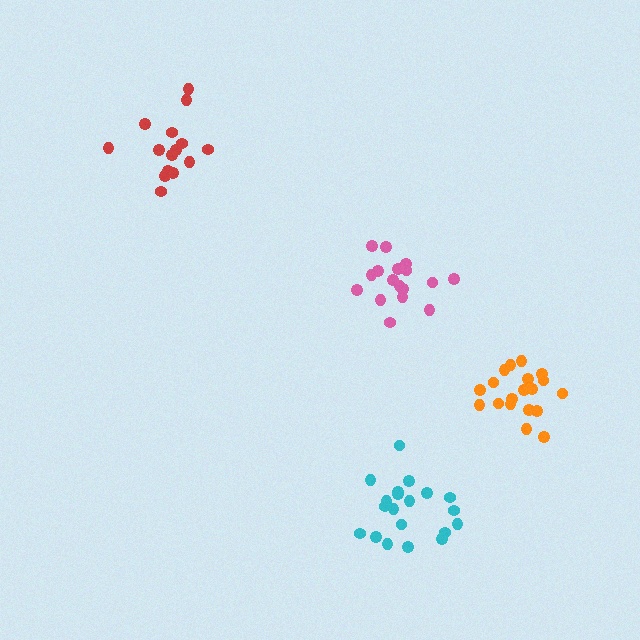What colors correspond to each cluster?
The clusters are colored: orange, cyan, red, pink.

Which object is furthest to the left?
The red cluster is leftmost.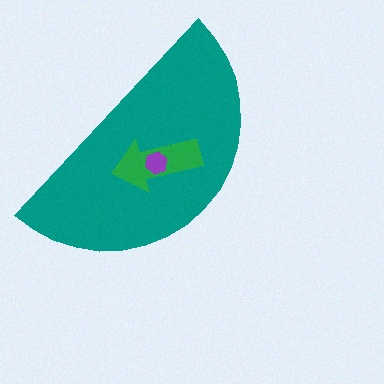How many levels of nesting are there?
3.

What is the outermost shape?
The teal semicircle.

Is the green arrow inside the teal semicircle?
Yes.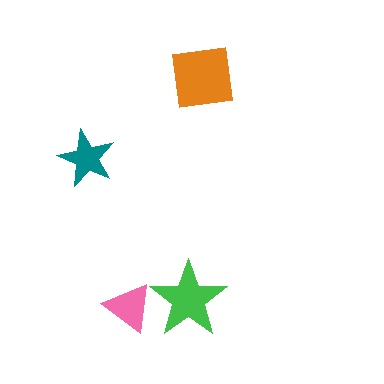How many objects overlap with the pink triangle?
1 object overlaps with the pink triangle.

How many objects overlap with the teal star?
0 objects overlap with the teal star.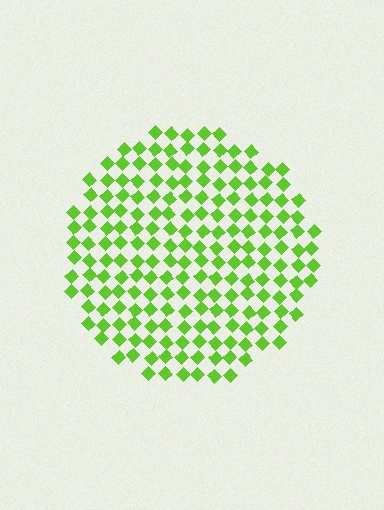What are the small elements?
The small elements are diamonds.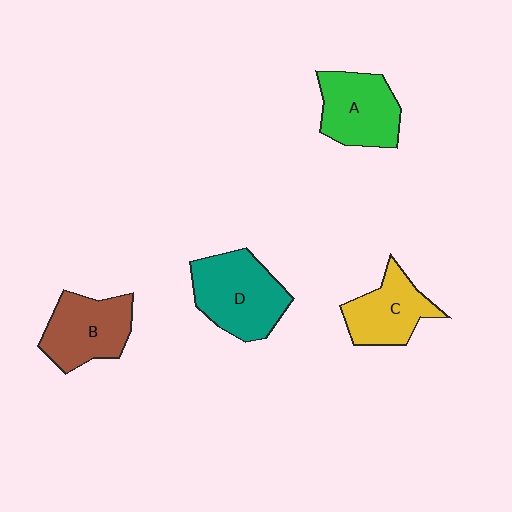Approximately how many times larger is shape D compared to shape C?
Approximately 1.3 times.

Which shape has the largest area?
Shape D (teal).